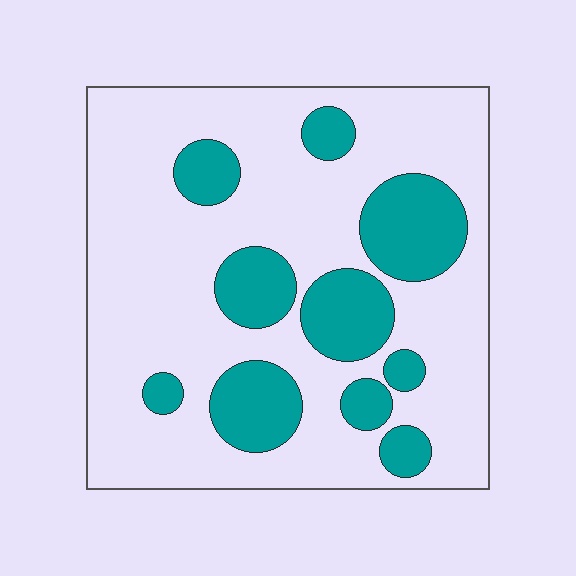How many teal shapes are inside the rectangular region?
10.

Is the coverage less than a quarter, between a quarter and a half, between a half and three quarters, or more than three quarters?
Between a quarter and a half.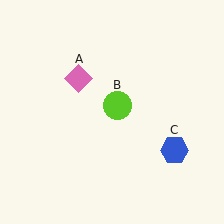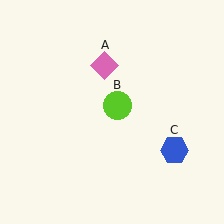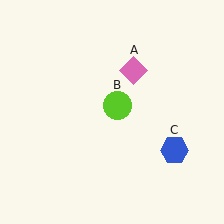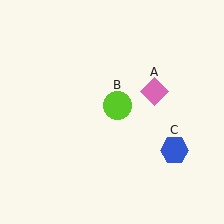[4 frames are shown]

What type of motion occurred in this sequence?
The pink diamond (object A) rotated clockwise around the center of the scene.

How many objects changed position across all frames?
1 object changed position: pink diamond (object A).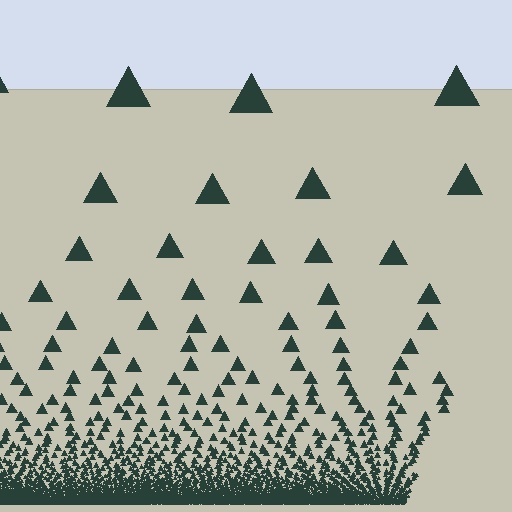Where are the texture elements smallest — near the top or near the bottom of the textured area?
Near the bottom.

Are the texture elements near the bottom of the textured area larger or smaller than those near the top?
Smaller. The gradient is inverted — elements near the bottom are smaller and denser.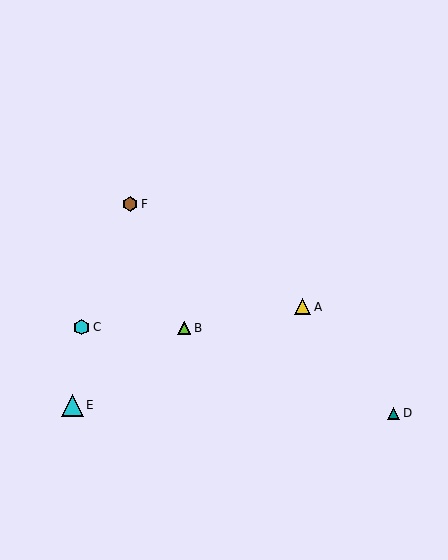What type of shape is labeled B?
Shape B is a lime triangle.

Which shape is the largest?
The cyan triangle (labeled E) is the largest.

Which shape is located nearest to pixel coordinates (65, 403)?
The cyan triangle (labeled E) at (72, 405) is nearest to that location.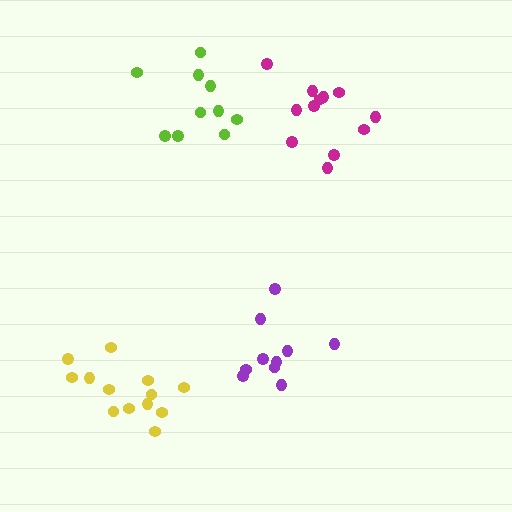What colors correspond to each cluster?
The clusters are colored: magenta, yellow, purple, lime.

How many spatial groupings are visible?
There are 4 spatial groupings.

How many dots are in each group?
Group 1: 12 dots, Group 2: 13 dots, Group 3: 10 dots, Group 4: 10 dots (45 total).